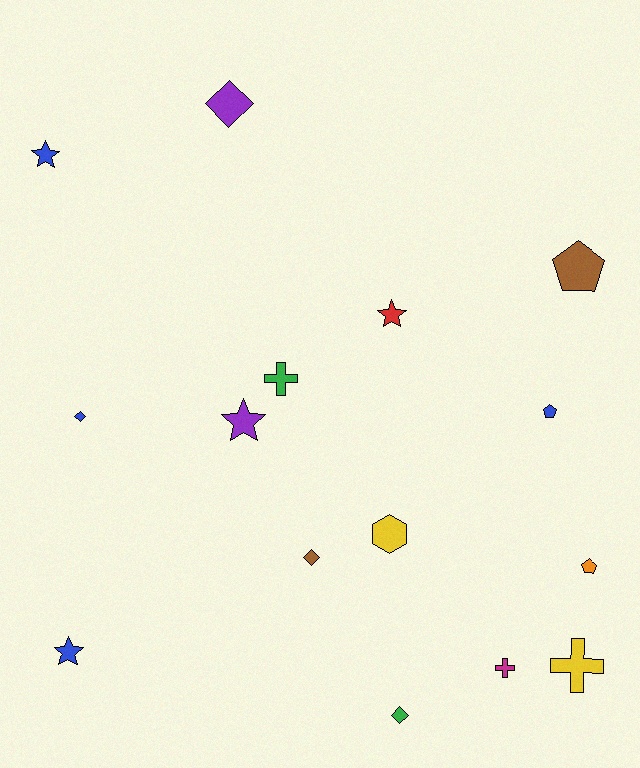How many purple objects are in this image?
There are 2 purple objects.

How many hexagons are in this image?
There is 1 hexagon.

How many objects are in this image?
There are 15 objects.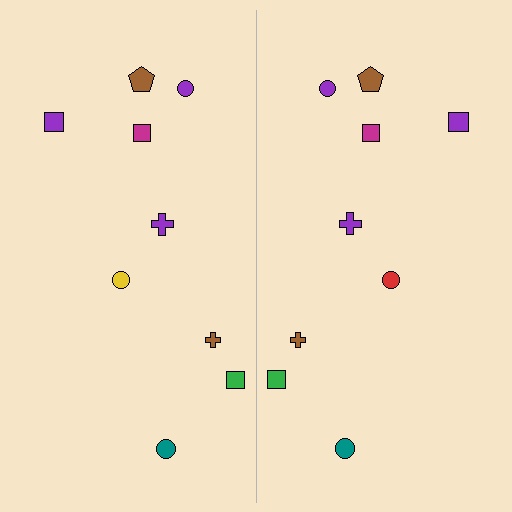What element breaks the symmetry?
The red circle on the right side breaks the symmetry — its mirror counterpart is yellow.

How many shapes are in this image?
There are 18 shapes in this image.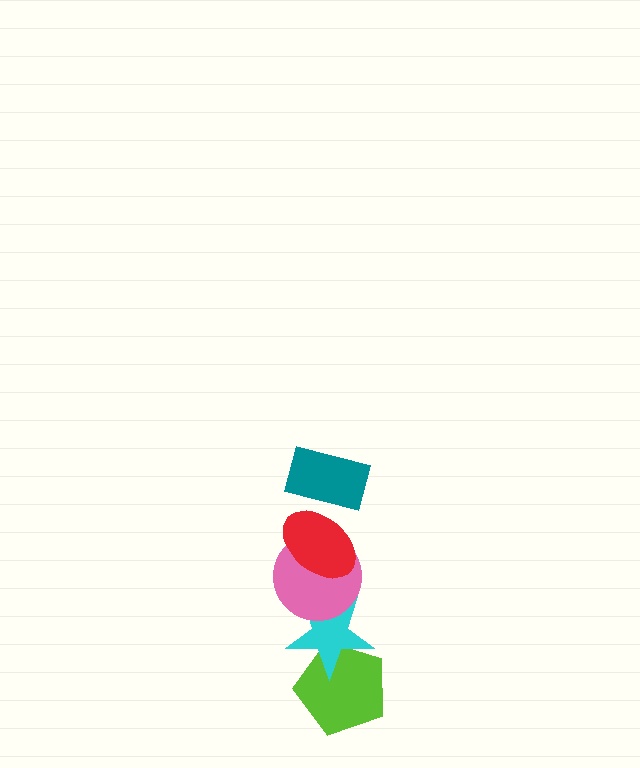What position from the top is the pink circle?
The pink circle is 3rd from the top.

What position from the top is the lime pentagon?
The lime pentagon is 5th from the top.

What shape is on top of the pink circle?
The red ellipse is on top of the pink circle.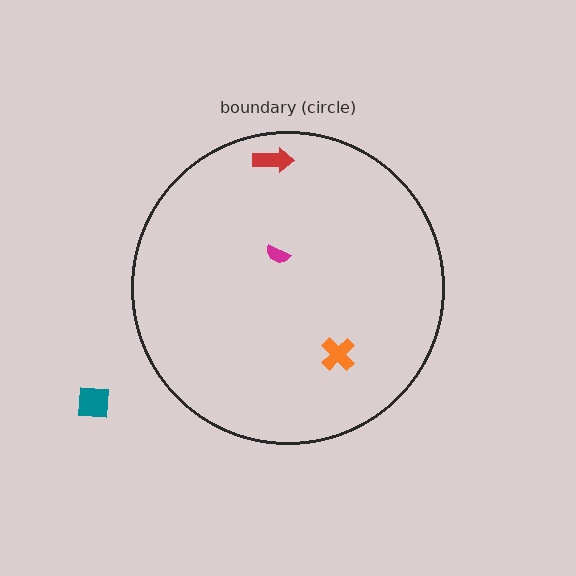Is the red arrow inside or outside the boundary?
Inside.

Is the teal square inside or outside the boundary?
Outside.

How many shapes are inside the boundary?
3 inside, 1 outside.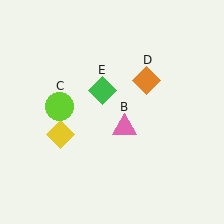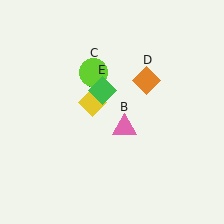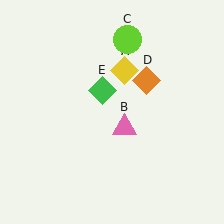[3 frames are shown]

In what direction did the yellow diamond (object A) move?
The yellow diamond (object A) moved up and to the right.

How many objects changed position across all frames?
2 objects changed position: yellow diamond (object A), lime circle (object C).